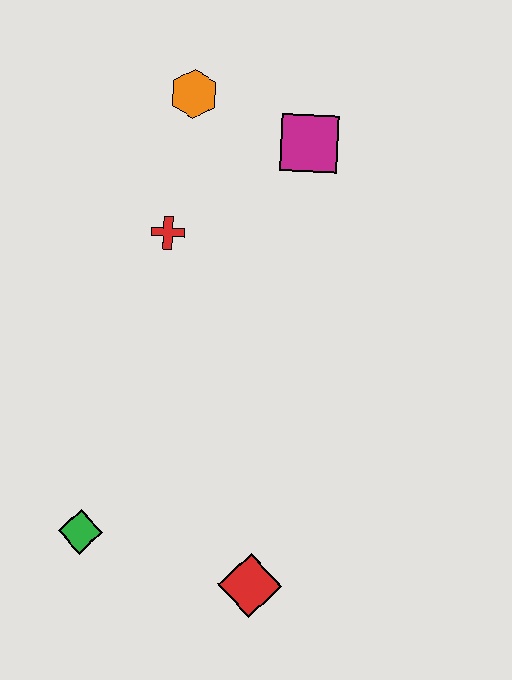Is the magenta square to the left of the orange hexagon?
No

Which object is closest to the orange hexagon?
The magenta square is closest to the orange hexagon.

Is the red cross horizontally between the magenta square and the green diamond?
Yes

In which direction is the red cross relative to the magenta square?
The red cross is to the left of the magenta square.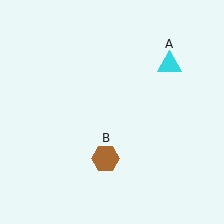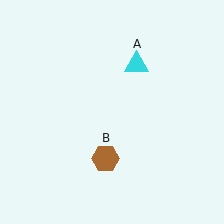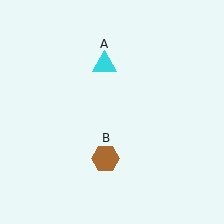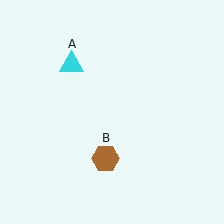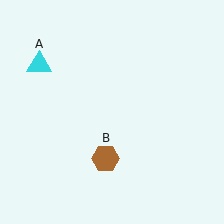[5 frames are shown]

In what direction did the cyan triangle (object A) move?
The cyan triangle (object A) moved left.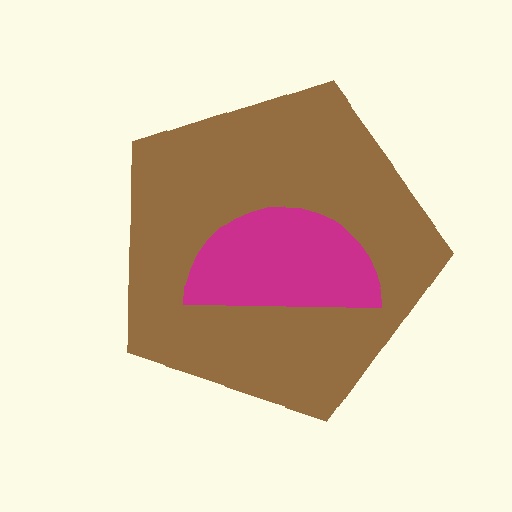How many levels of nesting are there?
2.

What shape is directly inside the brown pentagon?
The magenta semicircle.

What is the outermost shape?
The brown pentagon.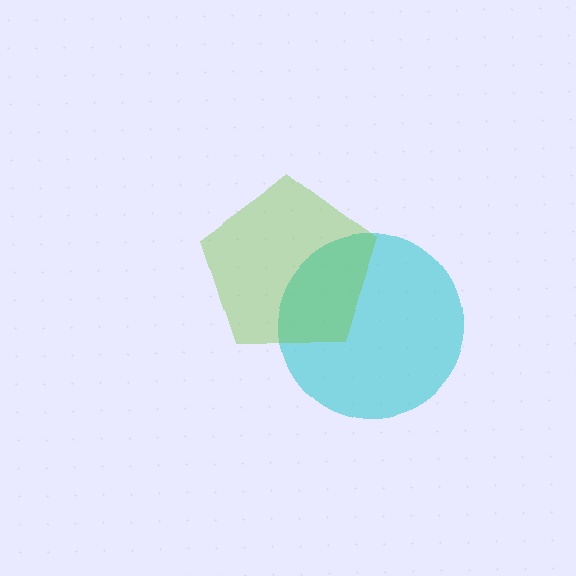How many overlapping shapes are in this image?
There are 2 overlapping shapes in the image.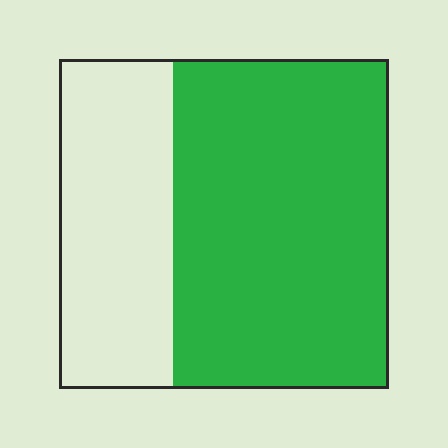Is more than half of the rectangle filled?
Yes.